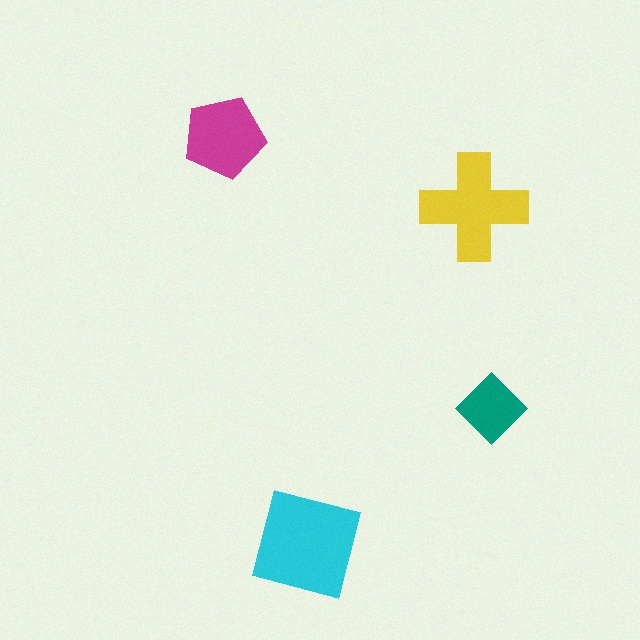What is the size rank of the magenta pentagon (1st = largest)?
3rd.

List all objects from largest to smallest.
The cyan square, the yellow cross, the magenta pentagon, the teal diamond.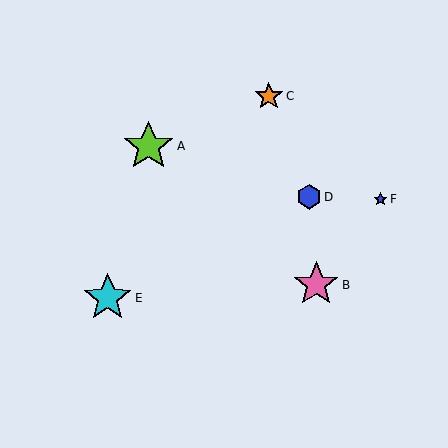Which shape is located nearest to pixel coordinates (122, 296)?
The cyan star (labeled E) at (108, 298) is nearest to that location.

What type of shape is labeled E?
Shape E is a cyan star.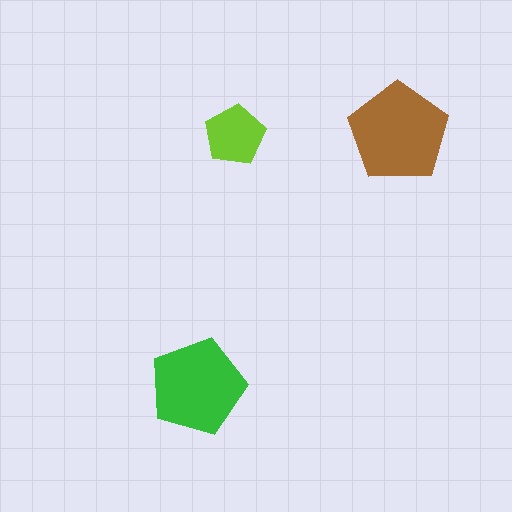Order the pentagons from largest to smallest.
the brown one, the green one, the lime one.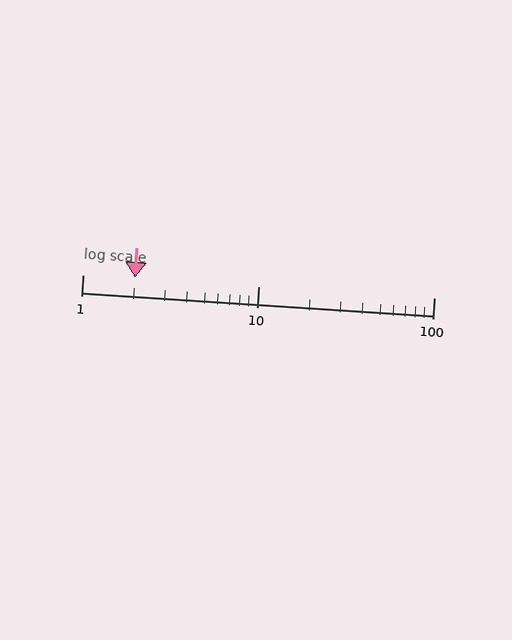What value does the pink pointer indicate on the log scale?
The pointer indicates approximately 2.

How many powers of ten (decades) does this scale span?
The scale spans 2 decades, from 1 to 100.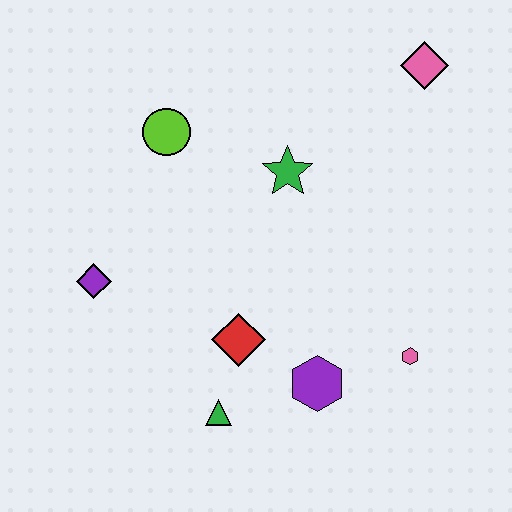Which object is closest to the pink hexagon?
The purple hexagon is closest to the pink hexagon.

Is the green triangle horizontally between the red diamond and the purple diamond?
Yes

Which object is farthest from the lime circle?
The pink hexagon is farthest from the lime circle.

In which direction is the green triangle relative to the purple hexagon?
The green triangle is to the left of the purple hexagon.